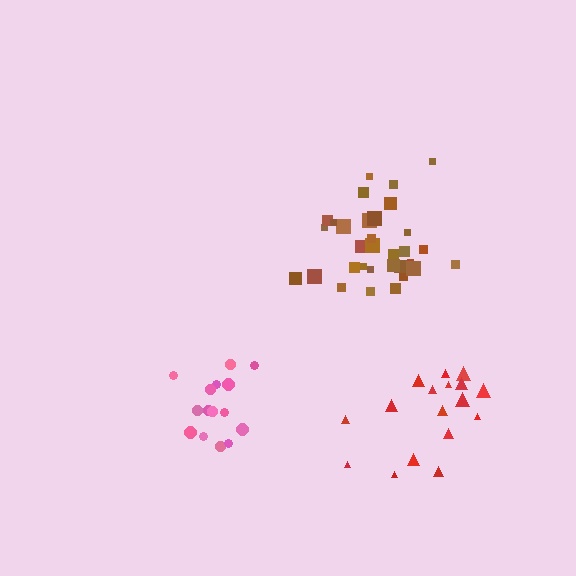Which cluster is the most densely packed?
Brown.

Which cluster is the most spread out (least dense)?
Red.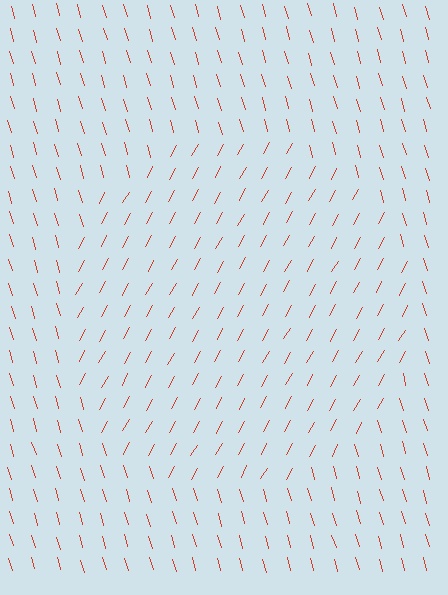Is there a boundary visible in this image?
Yes, there is a texture boundary formed by a change in line orientation.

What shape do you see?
I see a circle.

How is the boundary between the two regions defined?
The boundary is defined purely by a change in line orientation (approximately 45 degrees difference). All lines are the same color and thickness.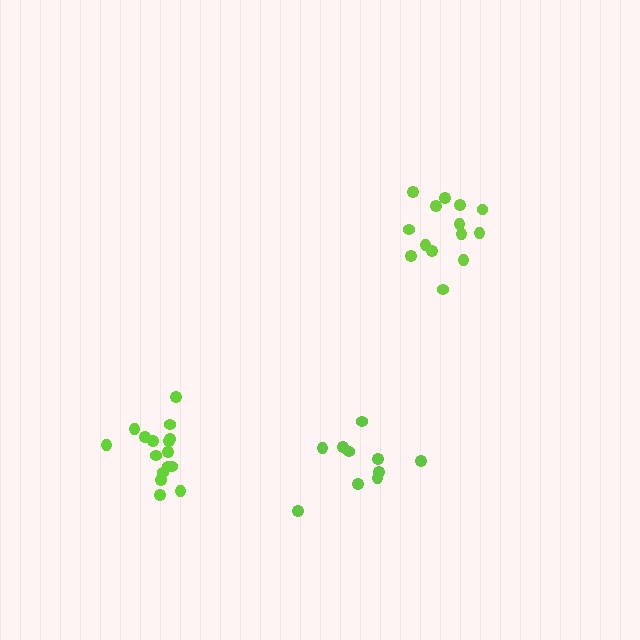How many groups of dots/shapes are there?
There are 3 groups.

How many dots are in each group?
Group 1: 10 dots, Group 2: 14 dots, Group 3: 16 dots (40 total).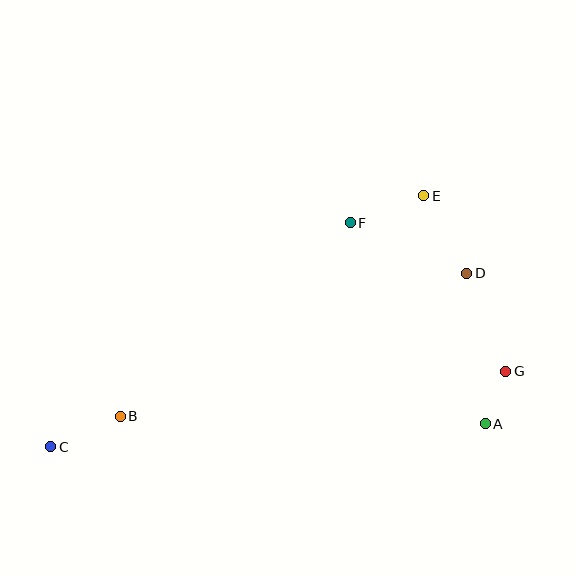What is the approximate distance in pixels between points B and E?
The distance between B and E is approximately 375 pixels.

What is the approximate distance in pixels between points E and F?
The distance between E and F is approximately 79 pixels.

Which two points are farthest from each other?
Points C and G are farthest from each other.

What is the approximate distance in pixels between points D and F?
The distance between D and F is approximately 127 pixels.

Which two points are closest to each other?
Points A and G are closest to each other.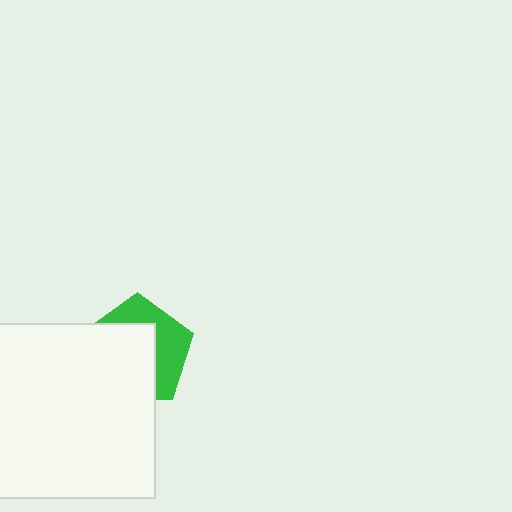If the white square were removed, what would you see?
You would see the complete green pentagon.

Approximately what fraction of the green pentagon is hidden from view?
Roughly 58% of the green pentagon is hidden behind the white square.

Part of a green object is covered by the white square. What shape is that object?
It is a pentagon.